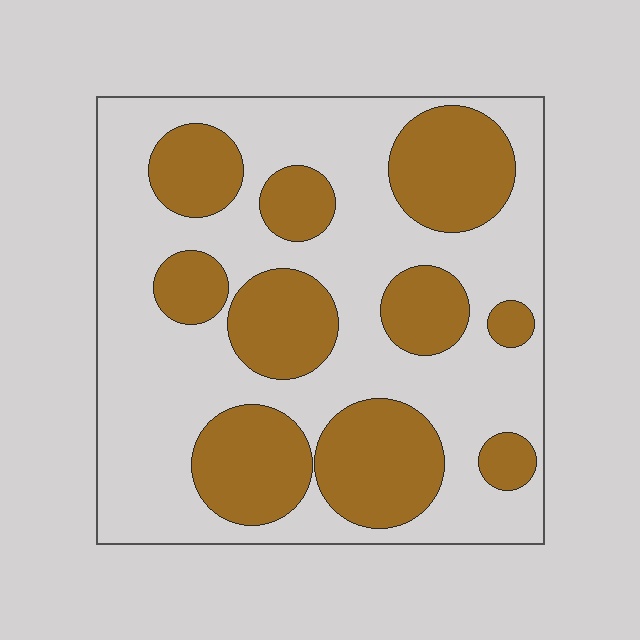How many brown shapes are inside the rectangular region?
10.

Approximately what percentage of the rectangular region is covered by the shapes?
Approximately 35%.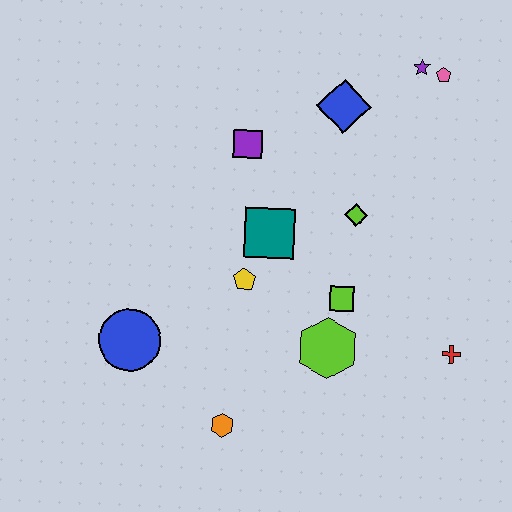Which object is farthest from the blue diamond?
The orange hexagon is farthest from the blue diamond.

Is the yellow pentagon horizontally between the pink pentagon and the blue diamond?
No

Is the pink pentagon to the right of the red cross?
No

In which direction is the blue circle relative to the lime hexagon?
The blue circle is to the left of the lime hexagon.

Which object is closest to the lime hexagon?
The lime square is closest to the lime hexagon.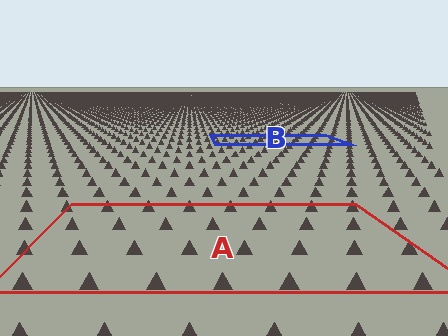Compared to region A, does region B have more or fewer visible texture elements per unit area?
Region B has more texture elements per unit area — they are packed more densely because it is farther away.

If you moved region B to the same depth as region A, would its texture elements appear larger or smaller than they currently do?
They would appear larger. At a closer depth, the same texture elements are projected at a bigger on-screen size.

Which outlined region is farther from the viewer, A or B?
Region B is farther from the viewer — the texture elements inside it appear smaller and more densely packed.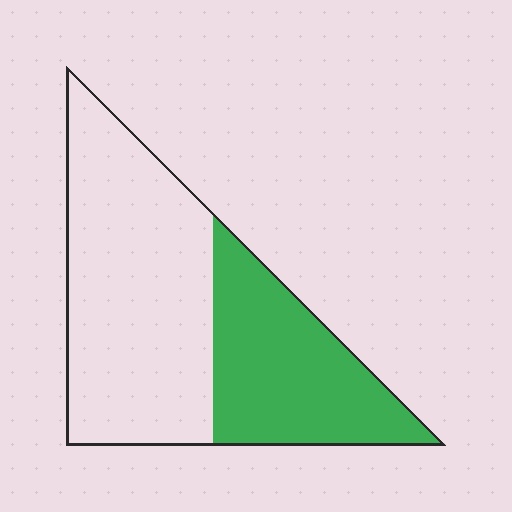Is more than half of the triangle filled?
No.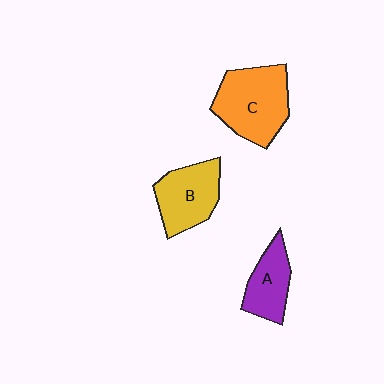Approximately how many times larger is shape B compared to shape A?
Approximately 1.3 times.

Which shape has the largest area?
Shape C (orange).